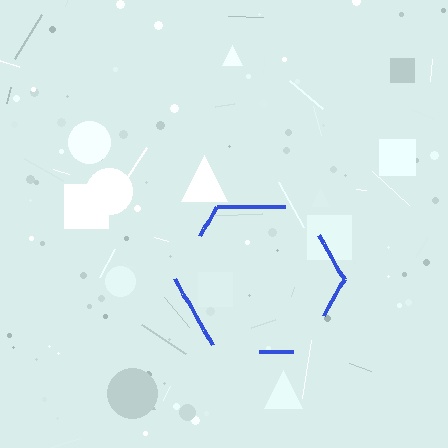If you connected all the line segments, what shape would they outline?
They would outline a hexagon.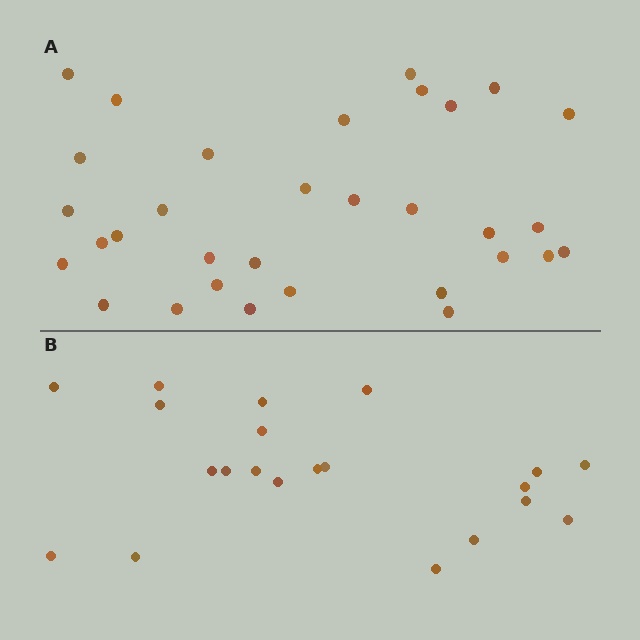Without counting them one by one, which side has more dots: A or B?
Region A (the top region) has more dots.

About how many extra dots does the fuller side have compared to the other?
Region A has roughly 12 or so more dots than region B.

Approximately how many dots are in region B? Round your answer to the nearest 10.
About 20 dots. (The exact count is 21, which rounds to 20.)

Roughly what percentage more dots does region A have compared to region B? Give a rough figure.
About 50% more.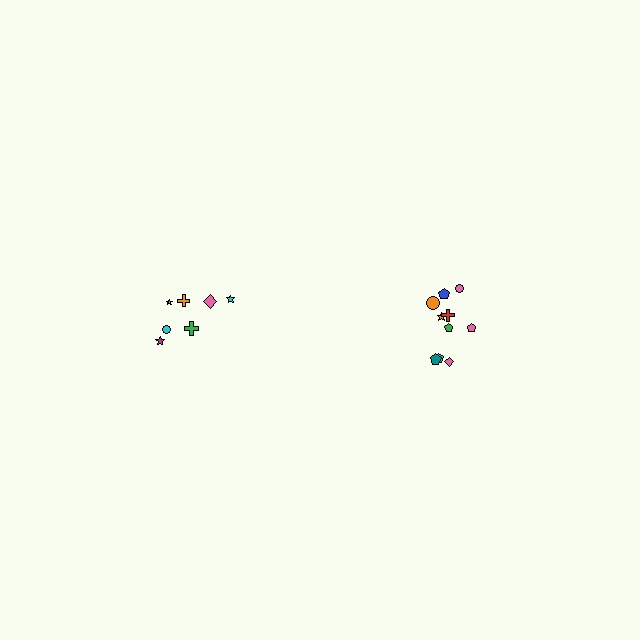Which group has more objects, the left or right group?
The right group.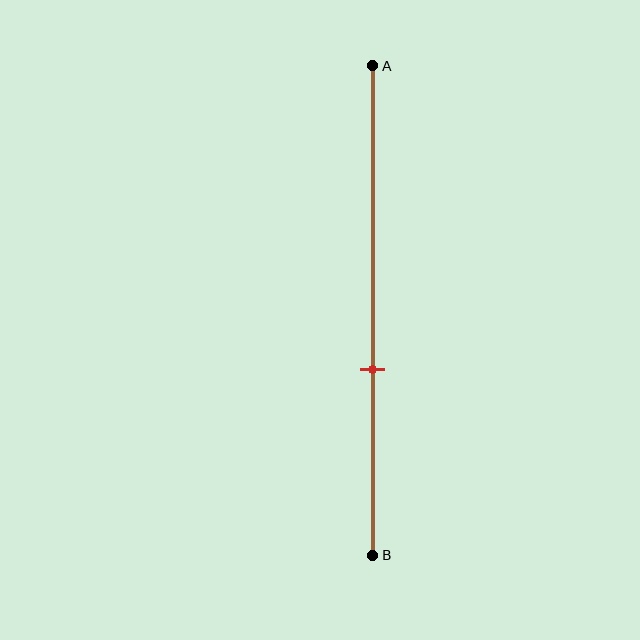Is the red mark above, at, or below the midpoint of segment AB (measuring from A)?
The red mark is below the midpoint of segment AB.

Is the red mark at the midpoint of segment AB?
No, the mark is at about 60% from A, not at the 50% midpoint.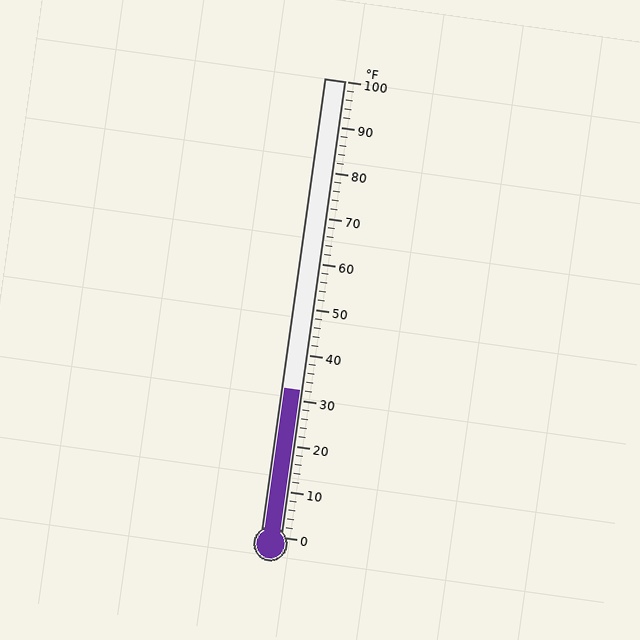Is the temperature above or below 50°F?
The temperature is below 50°F.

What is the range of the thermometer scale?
The thermometer scale ranges from 0°F to 100°F.